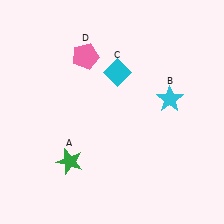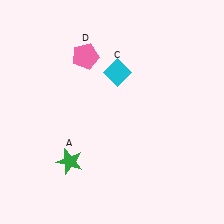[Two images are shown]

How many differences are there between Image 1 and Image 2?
There is 1 difference between the two images.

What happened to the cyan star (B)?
The cyan star (B) was removed in Image 2. It was in the top-right area of Image 1.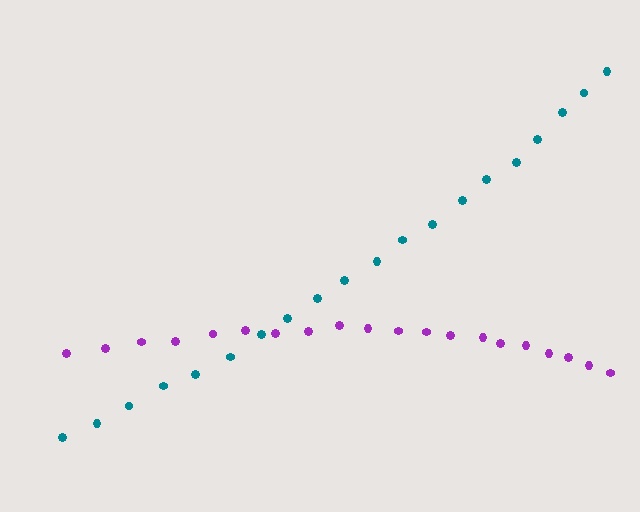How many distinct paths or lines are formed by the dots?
There are 2 distinct paths.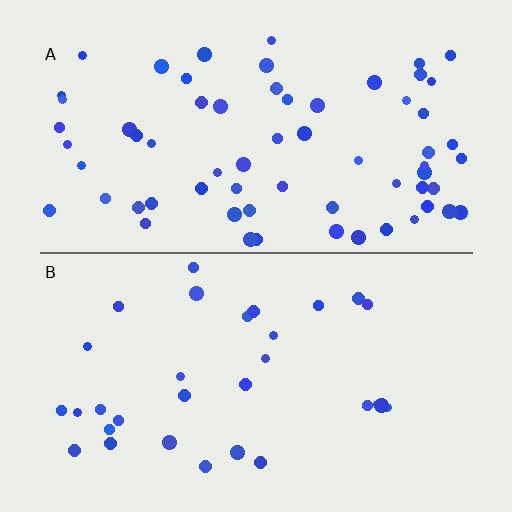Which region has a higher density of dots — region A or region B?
A (the top).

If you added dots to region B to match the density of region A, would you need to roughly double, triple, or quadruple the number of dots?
Approximately double.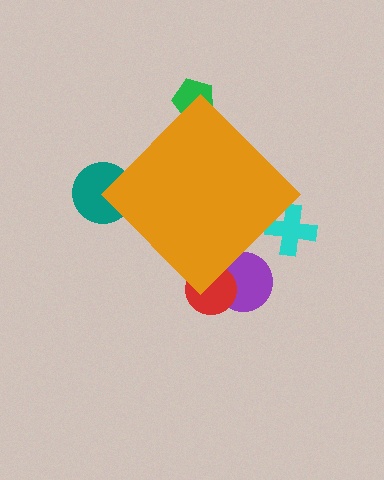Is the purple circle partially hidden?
Yes, the purple circle is partially hidden behind the orange diamond.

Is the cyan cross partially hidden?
Yes, the cyan cross is partially hidden behind the orange diamond.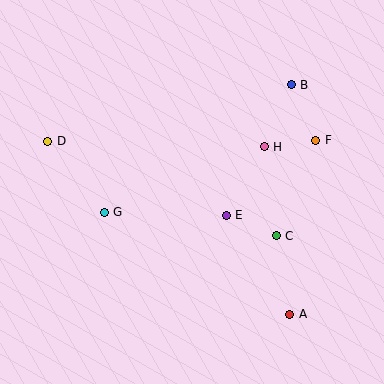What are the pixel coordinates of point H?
Point H is at (264, 147).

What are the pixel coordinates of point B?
Point B is at (291, 85).